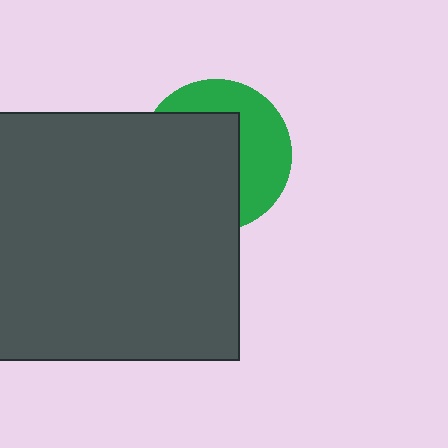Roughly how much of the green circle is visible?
A small part of it is visible (roughly 42%).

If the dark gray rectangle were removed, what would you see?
You would see the complete green circle.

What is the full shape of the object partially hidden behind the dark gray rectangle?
The partially hidden object is a green circle.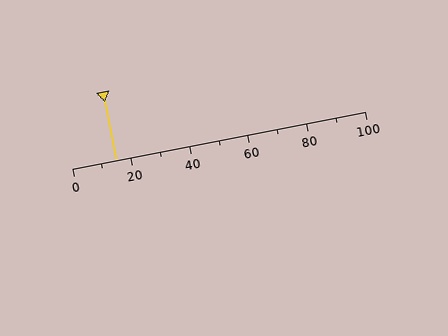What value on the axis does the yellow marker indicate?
The marker indicates approximately 15.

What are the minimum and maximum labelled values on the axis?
The axis runs from 0 to 100.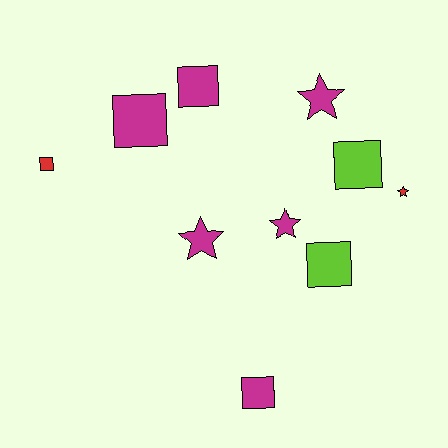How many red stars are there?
There is 1 red star.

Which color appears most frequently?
Magenta, with 6 objects.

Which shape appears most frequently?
Square, with 6 objects.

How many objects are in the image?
There are 10 objects.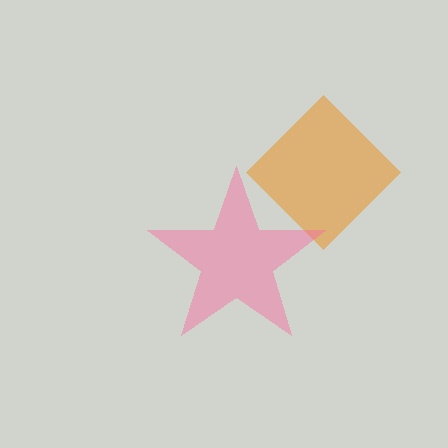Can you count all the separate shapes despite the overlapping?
Yes, there are 2 separate shapes.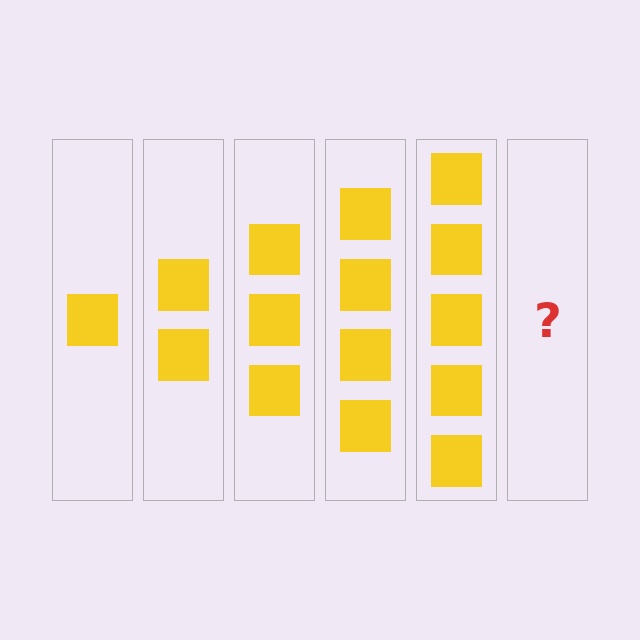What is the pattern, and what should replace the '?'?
The pattern is that each step adds one more square. The '?' should be 6 squares.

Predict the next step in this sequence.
The next step is 6 squares.